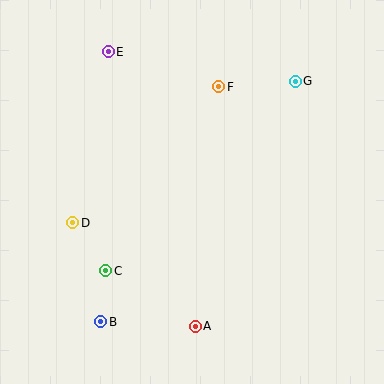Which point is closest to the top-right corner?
Point G is closest to the top-right corner.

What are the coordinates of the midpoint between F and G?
The midpoint between F and G is at (257, 84).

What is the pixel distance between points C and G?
The distance between C and G is 268 pixels.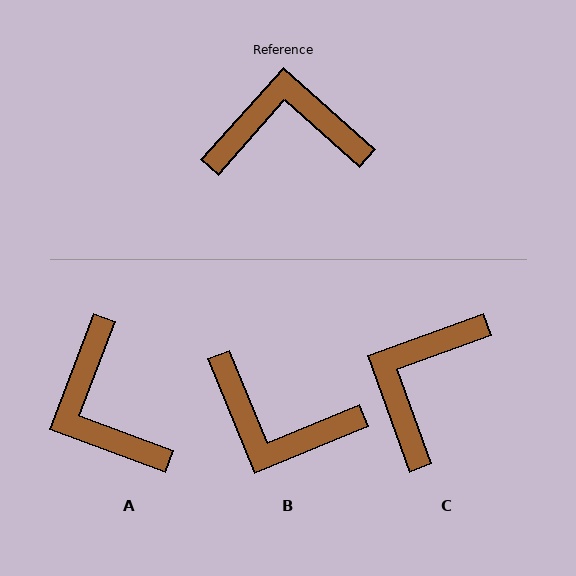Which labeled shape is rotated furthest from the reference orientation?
B, about 154 degrees away.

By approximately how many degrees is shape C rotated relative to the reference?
Approximately 62 degrees counter-clockwise.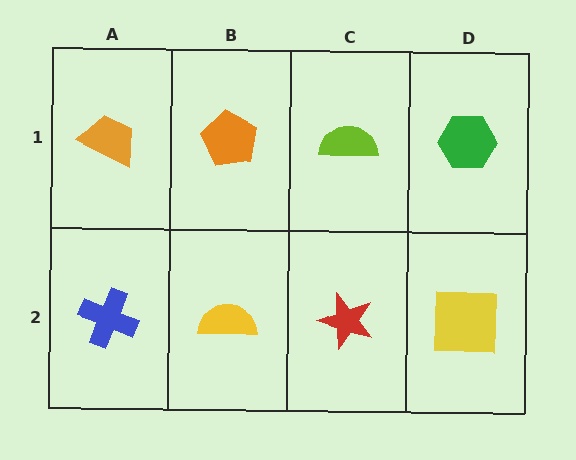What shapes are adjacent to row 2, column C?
A lime semicircle (row 1, column C), a yellow semicircle (row 2, column B), a yellow square (row 2, column D).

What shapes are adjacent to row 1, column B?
A yellow semicircle (row 2, column B), an orange trapezoid (row 1, column A), a lime semicircle (row 1, column C).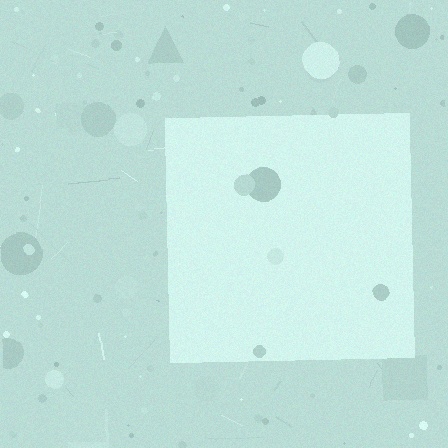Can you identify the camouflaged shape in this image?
The camouflaged shape is a square.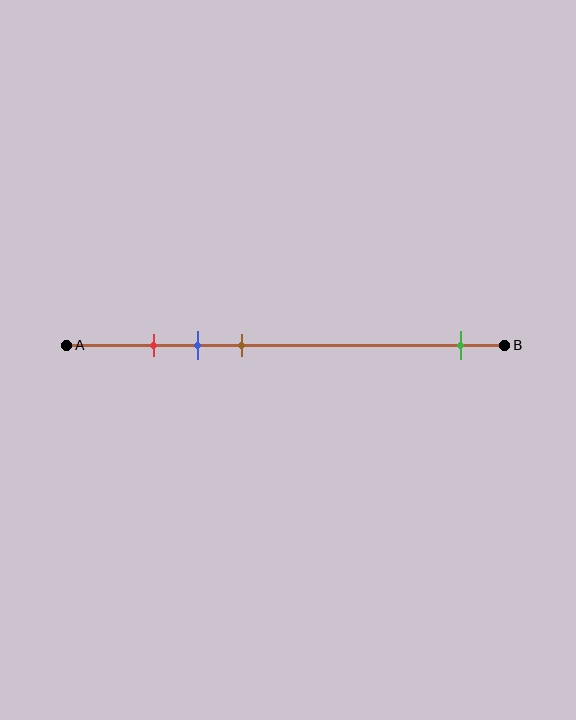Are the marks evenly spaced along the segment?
No, the marks are not evenly spaced.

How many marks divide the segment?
There are 4 marks dividing the segment.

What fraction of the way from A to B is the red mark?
The red mark is approximately 20% (0.2) of the way from A to B.